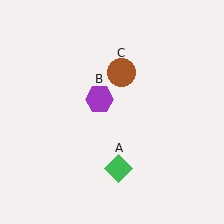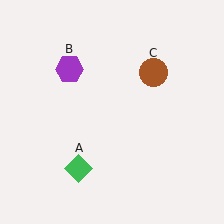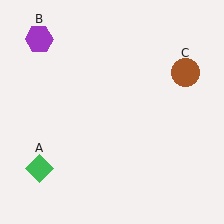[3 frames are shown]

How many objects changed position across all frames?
3 objects changed position: green diamond (object A), purple hexagon (object B), brown circle (object C).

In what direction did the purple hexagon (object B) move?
The purple hexagon (object B) moved up and to the left.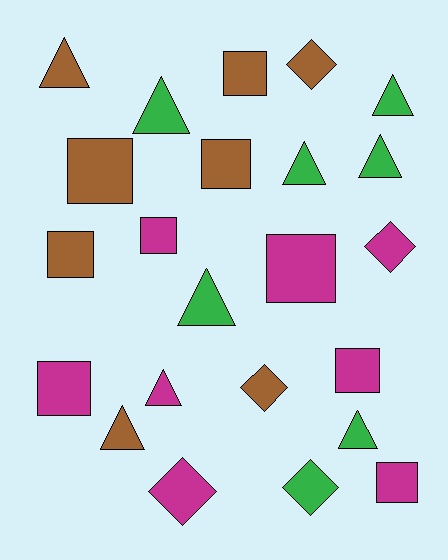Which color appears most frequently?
Brown, with 8 objects.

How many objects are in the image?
There are 23 objects.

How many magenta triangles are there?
There is 1 magenta triangle.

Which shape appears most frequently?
Triangle, with 9 objects.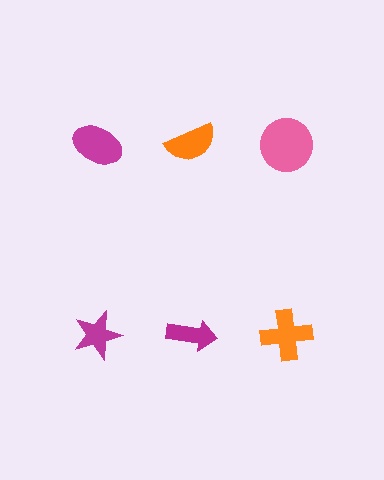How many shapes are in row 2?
3 shapes.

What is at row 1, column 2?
An orange semicircle.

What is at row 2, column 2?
A magenta arrow.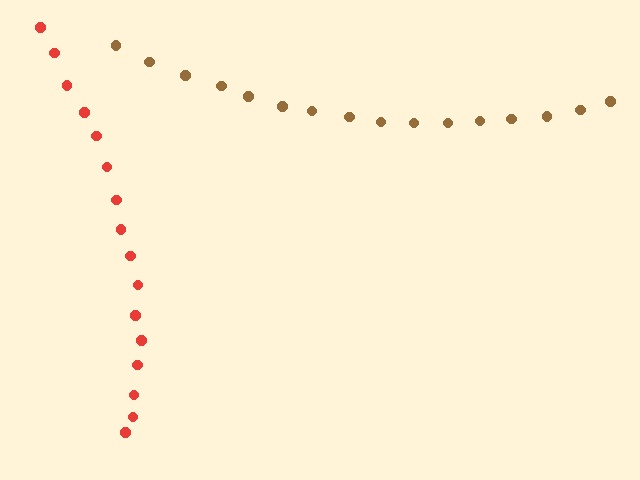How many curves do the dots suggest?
There are 2 distinct paths.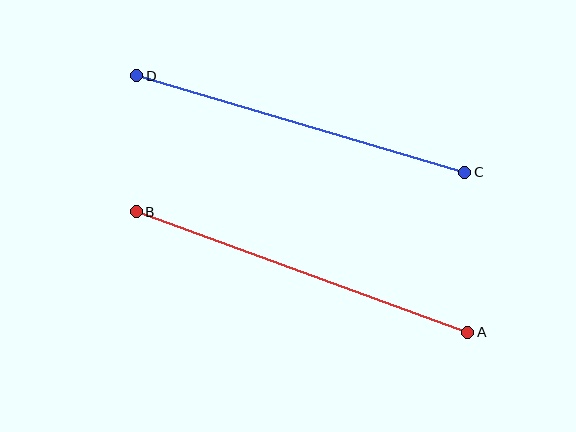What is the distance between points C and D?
The distance is approximately 342 pixels.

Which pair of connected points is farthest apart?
Points A and B are farthest apart.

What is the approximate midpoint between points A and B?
The midpoint is at approximately (302, 272) pixels.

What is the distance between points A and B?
The distance is approximately 353 pixels.